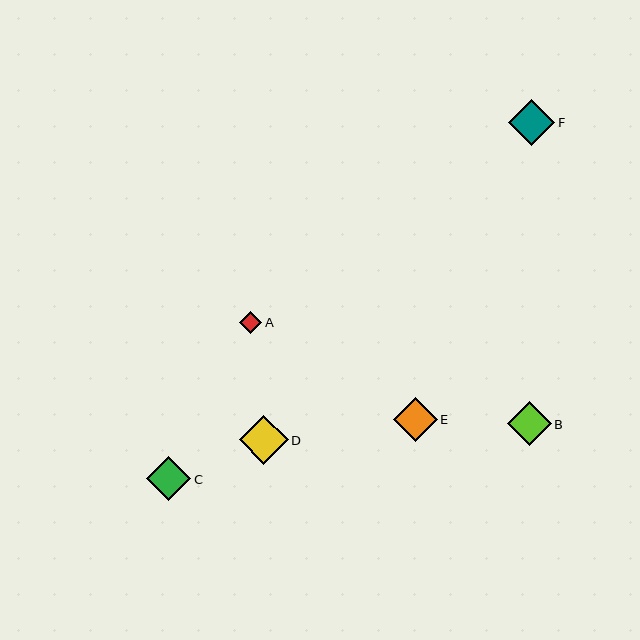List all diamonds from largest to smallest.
From largest to smallest: D, F, C, B, E, A.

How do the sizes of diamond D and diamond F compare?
Diamond D and diamond F are approximately the same size.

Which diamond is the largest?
Diamond D is the largest with a size of approximately 49 pixels.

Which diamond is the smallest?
Diamond A is the smallest with a size of approximately 22 pixels.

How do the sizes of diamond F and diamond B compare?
Diamond F and diamond B are approximately the same size.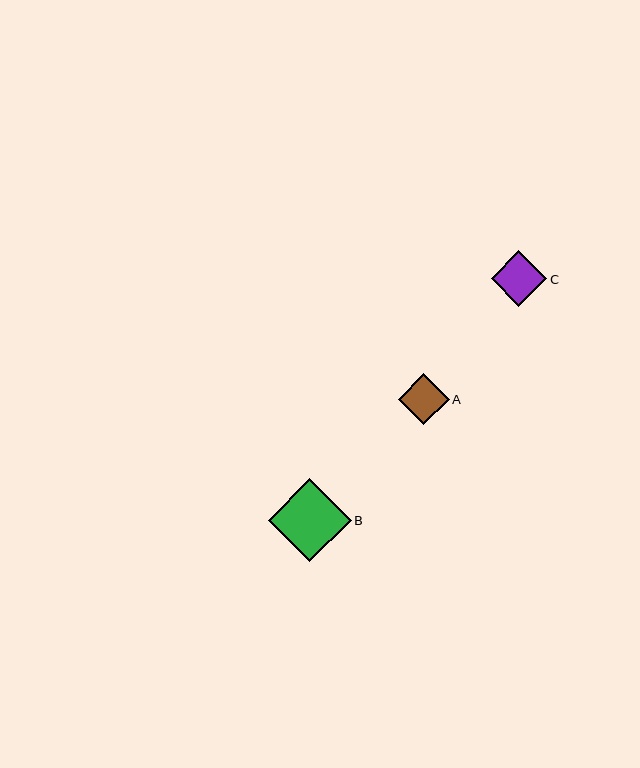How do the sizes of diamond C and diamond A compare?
Diamond C and diamond A are approximately the same size.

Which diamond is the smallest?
Diamond A is the smallest with a size of approximately 51 pixels.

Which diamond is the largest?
Diamond B is the largest with a size of approximately 83 pixels.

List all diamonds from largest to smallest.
From largest to smallest: B, C, A.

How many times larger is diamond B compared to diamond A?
Diamond B is approximately 1.6 times the size of diamond A.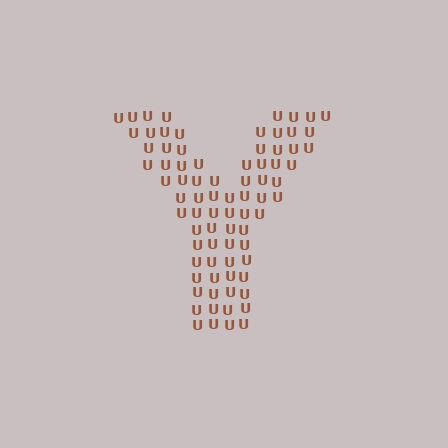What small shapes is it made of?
It is made of small letter U's.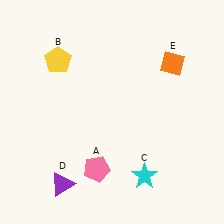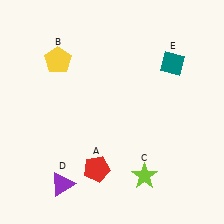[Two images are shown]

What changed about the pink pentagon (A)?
In Image 1, A is pink. In Image 2, it changed to red.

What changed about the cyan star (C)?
In Image 1, C is cyan. In Image 2, it changed to lime.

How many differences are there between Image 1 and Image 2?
There are 3 differences between the two images.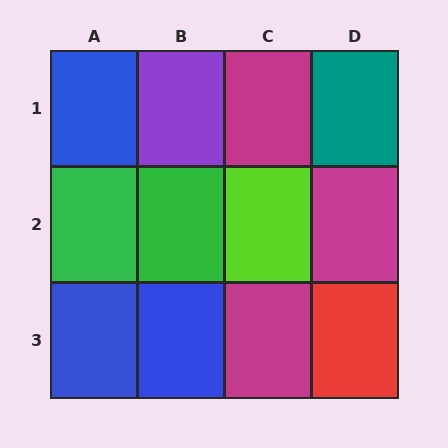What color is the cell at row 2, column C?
Lime.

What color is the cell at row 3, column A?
Blue.